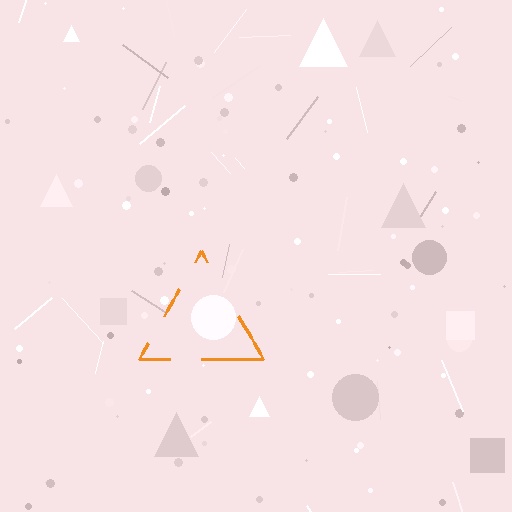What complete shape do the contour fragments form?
The contour fragments form a triangle.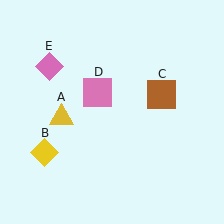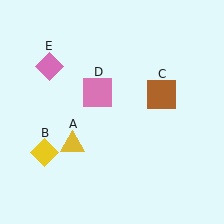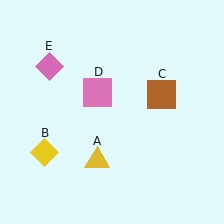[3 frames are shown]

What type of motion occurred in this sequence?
The yellow triangle (object A) rotated counterclockwise around the center of the scene.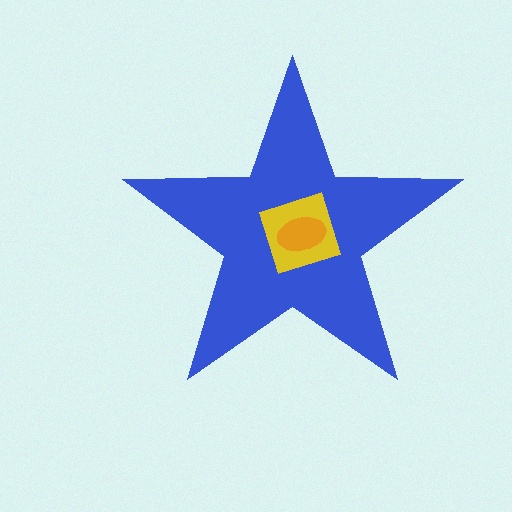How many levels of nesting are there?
3.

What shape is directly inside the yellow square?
The orange ellipse.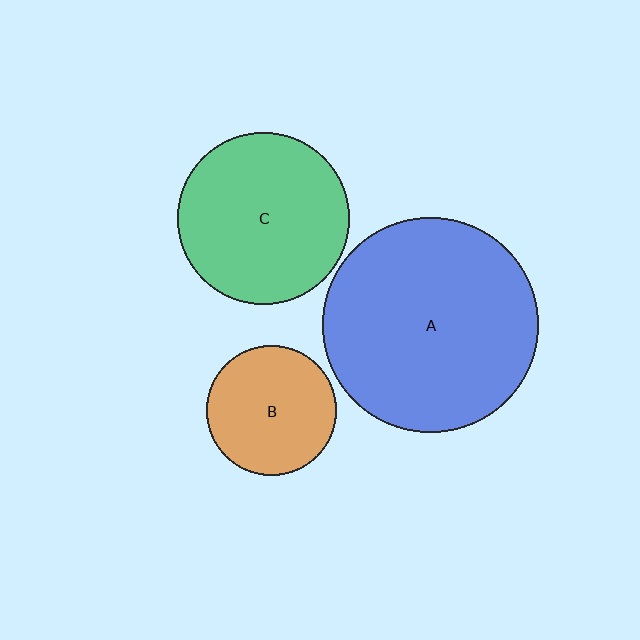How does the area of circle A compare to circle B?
Approximately 2.7 times.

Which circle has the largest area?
Circle A (blue).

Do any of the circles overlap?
No, none of the circles overlap.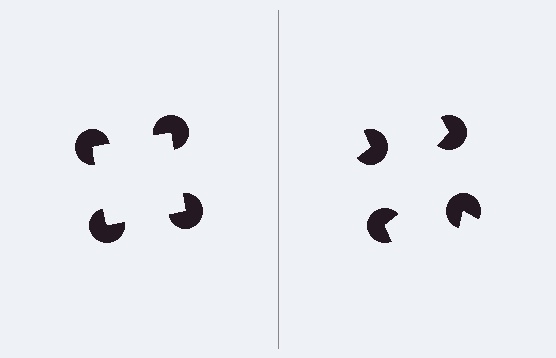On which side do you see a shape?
An illusory square appears on the left side. On the right side the wedge cuts are rotated, so no coherent shape forms.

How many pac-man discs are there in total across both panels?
8 — 4 on each side.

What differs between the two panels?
The pac-man discs are positioned identically on both sides; only the wedge orientations differ. On the left they align to a square; on the right they are misaligned.